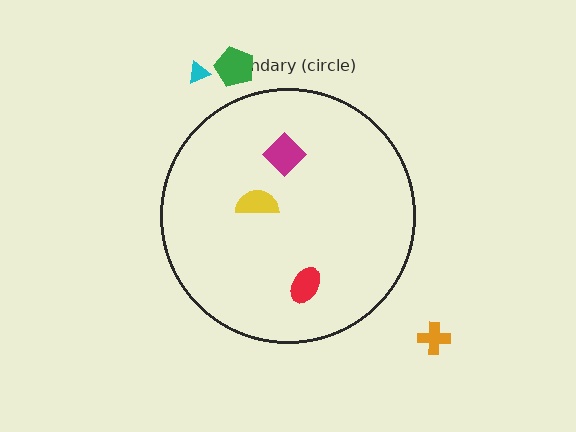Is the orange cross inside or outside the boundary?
Outside.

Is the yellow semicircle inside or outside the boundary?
Inside.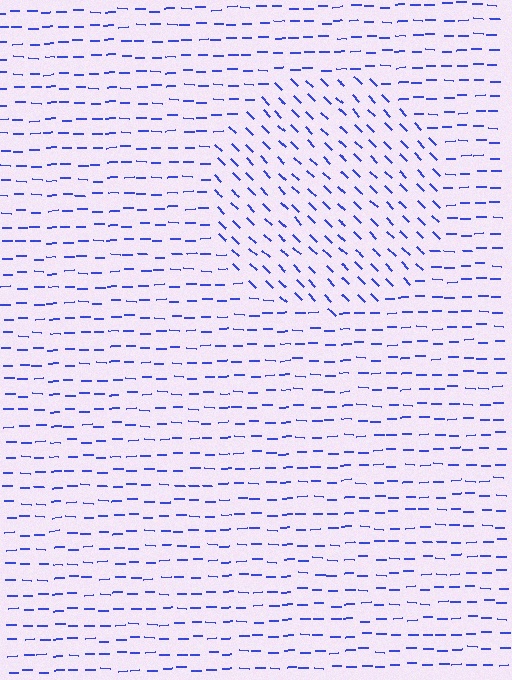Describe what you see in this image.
The image is filled with small blue line segments. A circle region in the image has lines oriented differently from the surrounding lines, creating a visible texture boundary.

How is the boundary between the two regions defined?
The boundary is defined purely by a change in line orientation (approximately 45 degrees difference). All lines are the same color and thickness.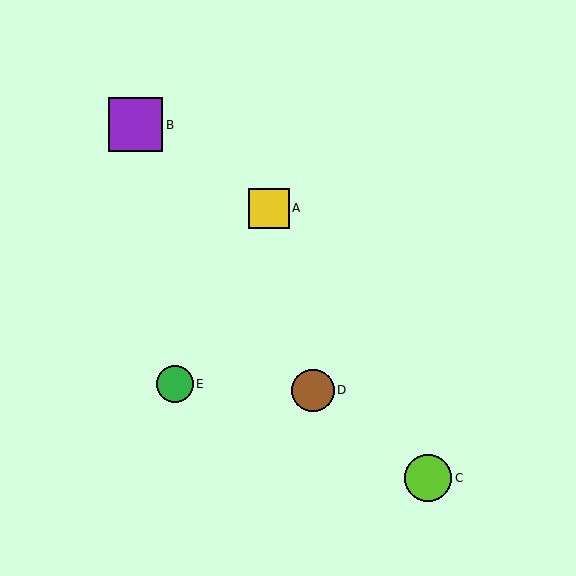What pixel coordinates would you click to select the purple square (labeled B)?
Click at (135, 125) to select the purple square B.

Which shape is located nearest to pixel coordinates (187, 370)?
The green circle (labeled E) at (175, 384) is nearest to that location.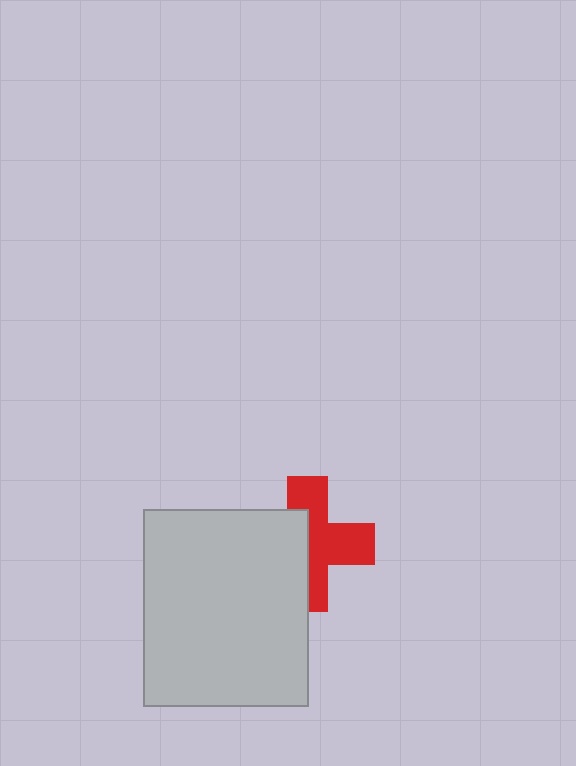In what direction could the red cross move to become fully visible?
The red cross could move right. That would shift it out from behind the light gray rectangle entirely.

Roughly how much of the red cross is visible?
About half of it is visible (roughly 55%).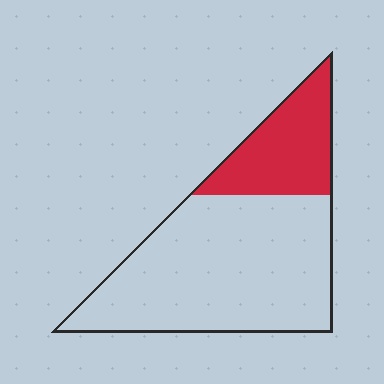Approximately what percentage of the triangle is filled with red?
Approximately 25%.